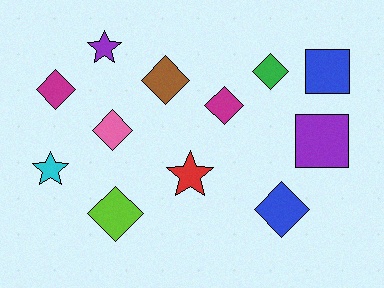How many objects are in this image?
There are 12 objects.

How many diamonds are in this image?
There are 7 diamonds.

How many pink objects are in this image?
There is 1 pink object.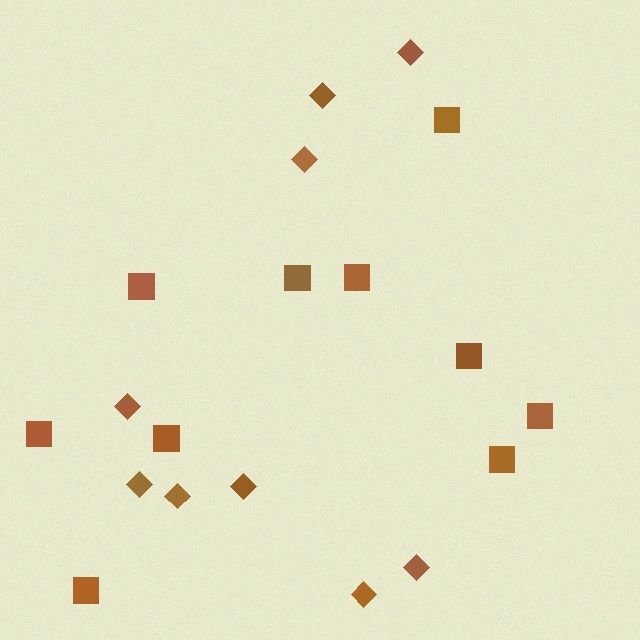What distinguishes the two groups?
There are 2 groups: one group of diamonds (9) and one group of squares (10).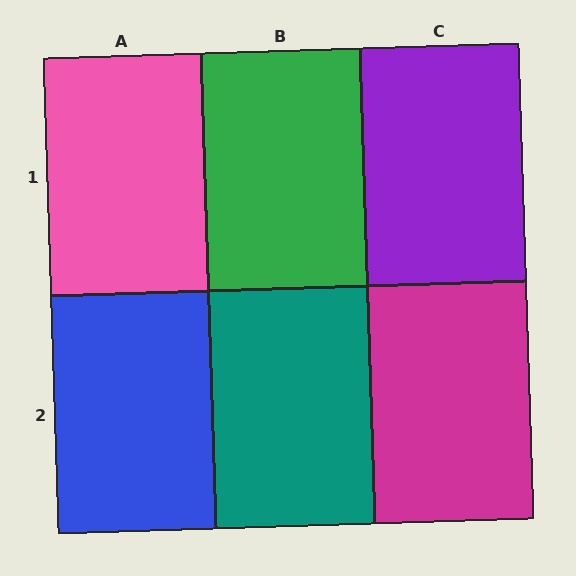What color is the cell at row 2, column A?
Blue.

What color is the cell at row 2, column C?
Magenta.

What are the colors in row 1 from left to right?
Pink, green, purple.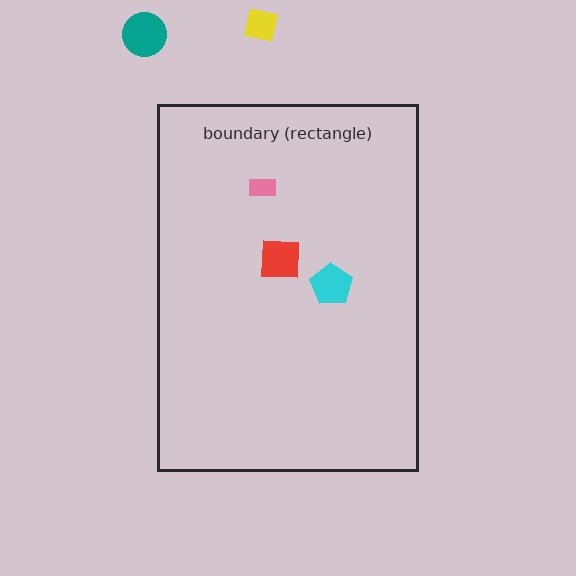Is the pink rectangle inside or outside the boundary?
Inside.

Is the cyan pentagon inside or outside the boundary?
Inside.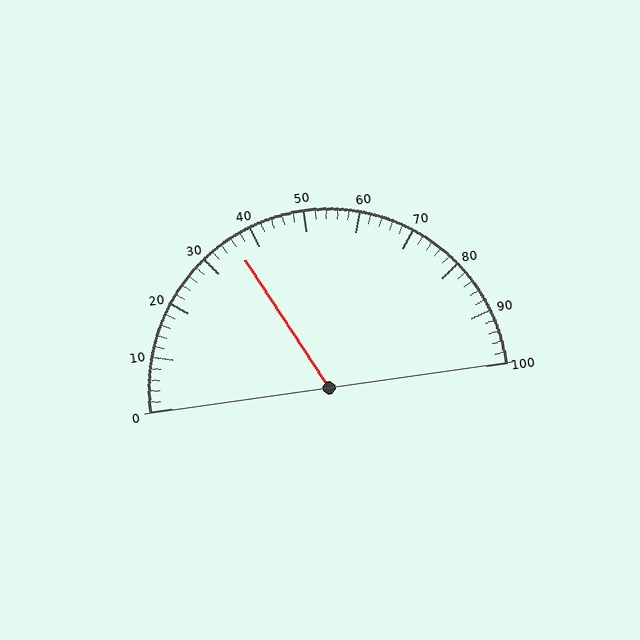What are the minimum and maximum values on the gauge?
The gauge ranges from 0 to 100.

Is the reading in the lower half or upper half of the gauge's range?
The reading is in the lower half of the range (0 to 100).